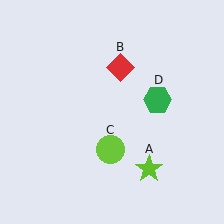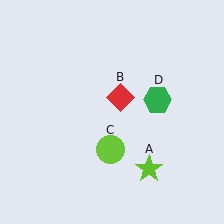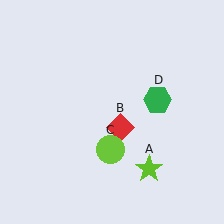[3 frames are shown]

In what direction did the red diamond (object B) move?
The red diamond (object B) moved down.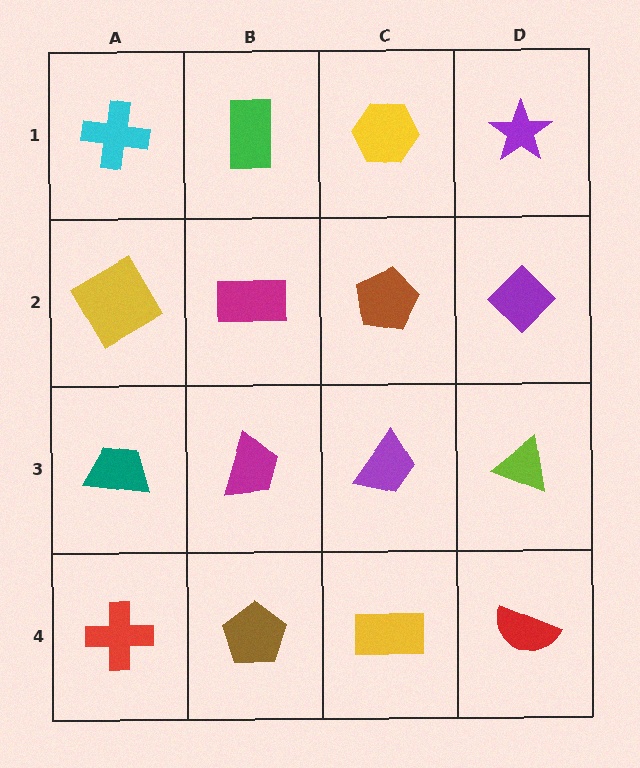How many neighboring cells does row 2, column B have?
4.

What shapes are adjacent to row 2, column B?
A green rectangle (row 1, column B), a magenta trapezoid (row 3, column B), a yellow diamond (row 2, column A), a brown pentagon (row 2, column C).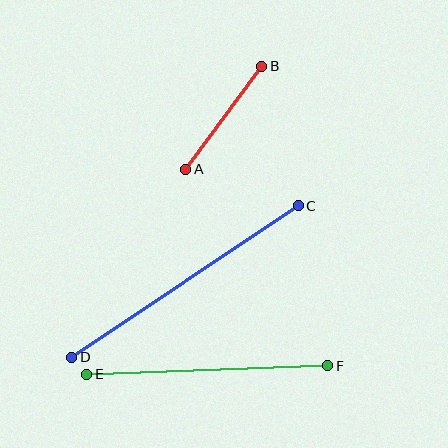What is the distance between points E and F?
The distance is approximately 241 pixels.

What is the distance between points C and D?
The distance is approximately 273 pixels.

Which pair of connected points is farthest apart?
Points C and D are farthest apart.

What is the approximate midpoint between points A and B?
The midpoint is at approximately (224, 118) pixels.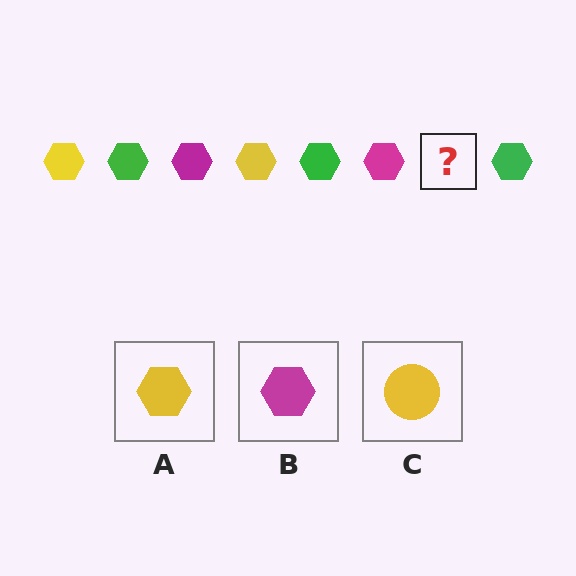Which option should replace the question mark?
Option A.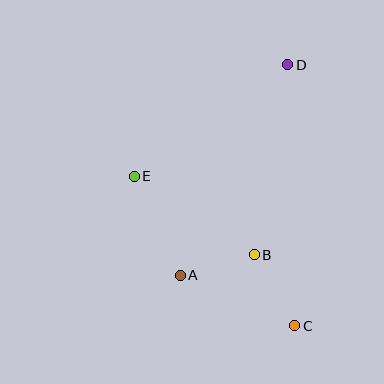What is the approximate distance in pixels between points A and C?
The distance between A and C is approximately 125 pixels.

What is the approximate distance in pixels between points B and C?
The distance between B and C is approximately 82 pixels.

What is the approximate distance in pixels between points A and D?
The distance between A and D is approximately 236 pixels.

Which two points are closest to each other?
Points A and B are closest to each other.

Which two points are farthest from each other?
Points C and D are farthest from each other.